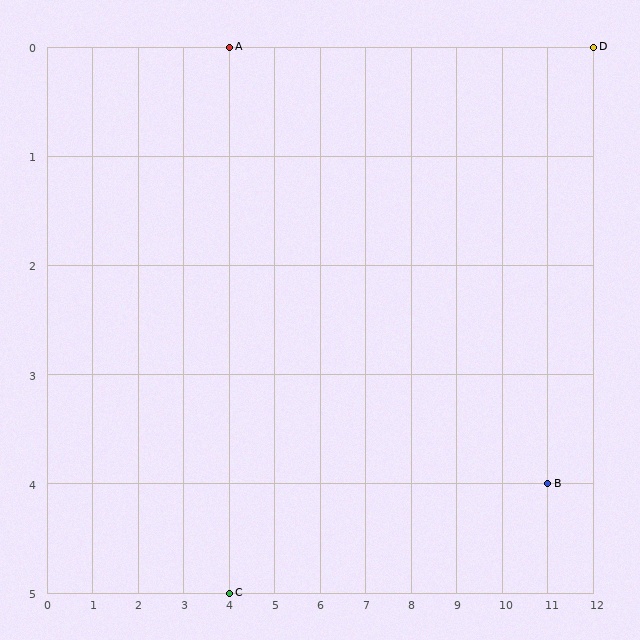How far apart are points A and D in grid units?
Points A and D are 8 columns apart.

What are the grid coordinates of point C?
Point C is at grid coordinates (4, 5).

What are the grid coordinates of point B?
Point B is at grid coordinates (11, 4).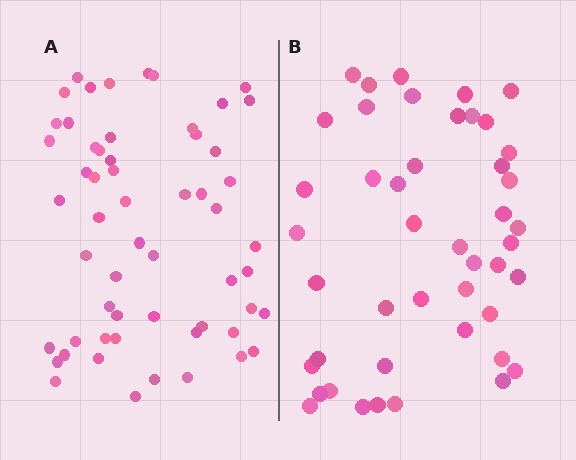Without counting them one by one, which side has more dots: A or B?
Region A (the left region) has more dots.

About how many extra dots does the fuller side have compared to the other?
Region A has roughly 12 or so more dots than region B.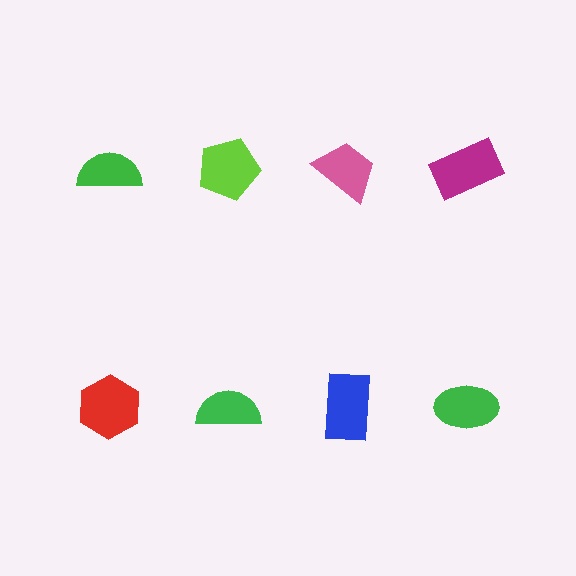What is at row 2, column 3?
A blue rectangle.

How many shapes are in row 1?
4 shapes.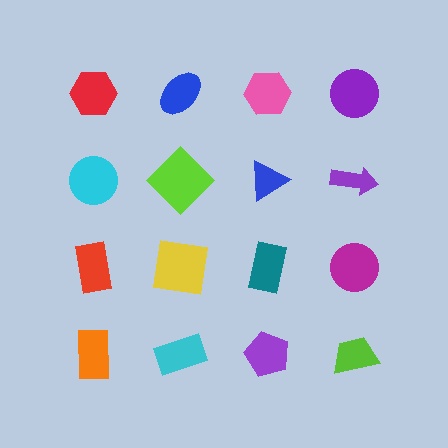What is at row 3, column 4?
A magenta circle.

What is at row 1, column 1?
A red hexagon.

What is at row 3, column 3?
A teal rectangle.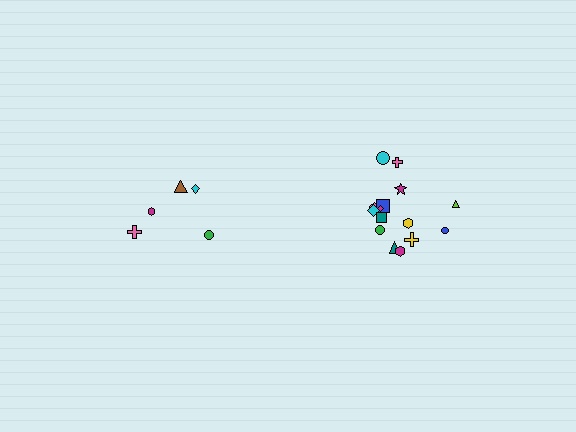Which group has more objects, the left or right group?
The right group.